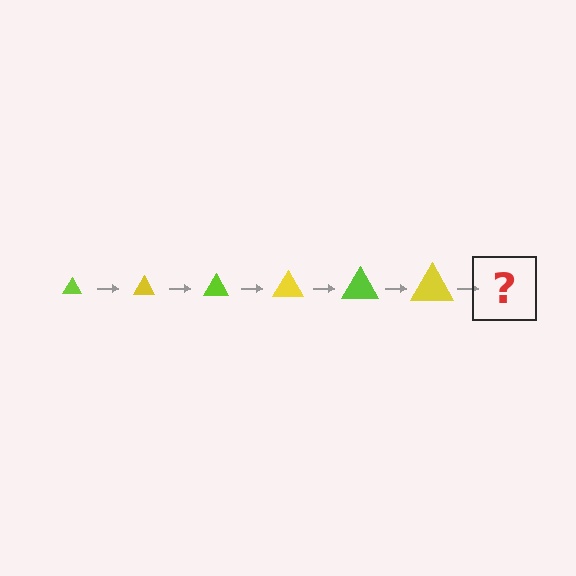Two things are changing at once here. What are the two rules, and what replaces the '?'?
The two rules are that the triangle grows larger each step and the color cycles through lime and yellow. The '?' should be a lime triangle, larger than the previous one.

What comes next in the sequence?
The next element should be a lime triangle, larger than the previous one.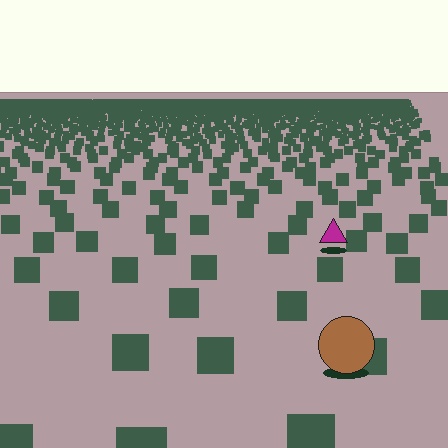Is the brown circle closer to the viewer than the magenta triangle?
Yes. The brown circle is closer — you can tell from the texture gradient: the ground texture is coarser near it.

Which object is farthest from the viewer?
The magenta triangle is farthest from the viewer. It appears smaller and the ground texture around it is denser.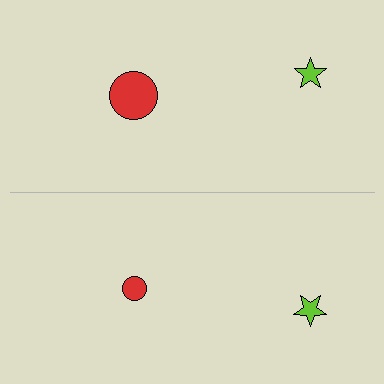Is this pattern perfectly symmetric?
No, the pattern is not perfectly symmetric. The red circle on the bottom side has a different size than its mirror counterpart.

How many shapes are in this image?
There are 4 shapes in this image.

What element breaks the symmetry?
The red circle on the bottom side has a different size than its mirror counterpart.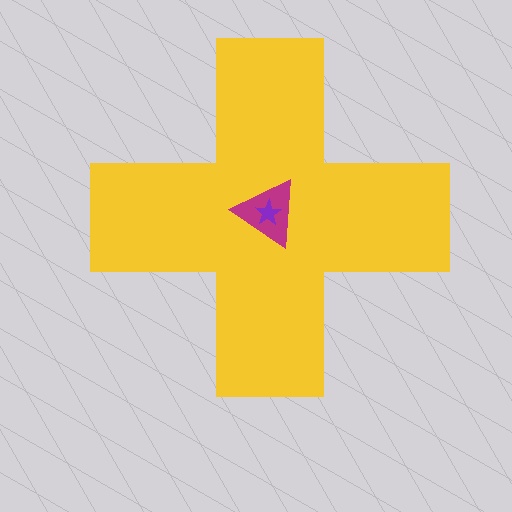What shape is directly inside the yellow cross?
The magenta triangle.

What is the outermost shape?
The yellow cross.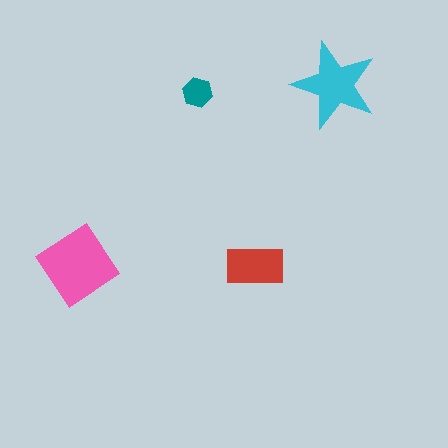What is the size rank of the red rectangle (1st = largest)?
3rd.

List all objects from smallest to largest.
The teal hexagon, the red rectangle, the cyan star, the pink diamond.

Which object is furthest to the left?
The pink diamond is leftmost.